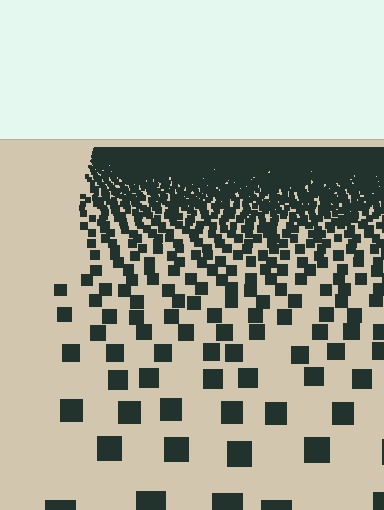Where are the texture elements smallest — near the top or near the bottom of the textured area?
Near the top.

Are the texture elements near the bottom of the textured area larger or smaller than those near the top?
Larger. Near the bottom, elements are closer to the viewer and appear at a bigger on-screen size.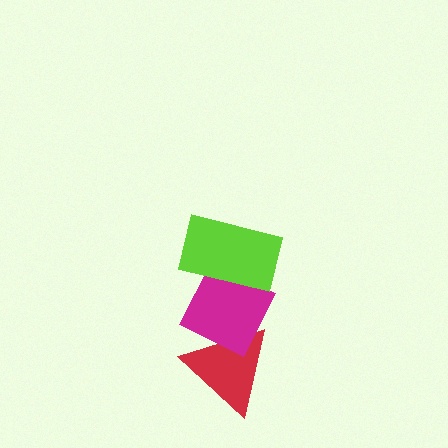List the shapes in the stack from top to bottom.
From top to bottom: the lime rectangle, the magenta diamond, the red triangle.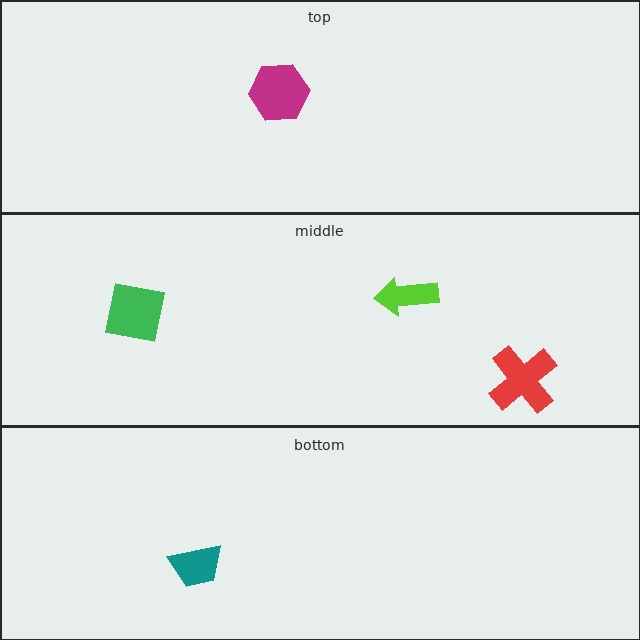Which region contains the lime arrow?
The middle region.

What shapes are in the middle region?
The green square, the red cross, the lime arrow.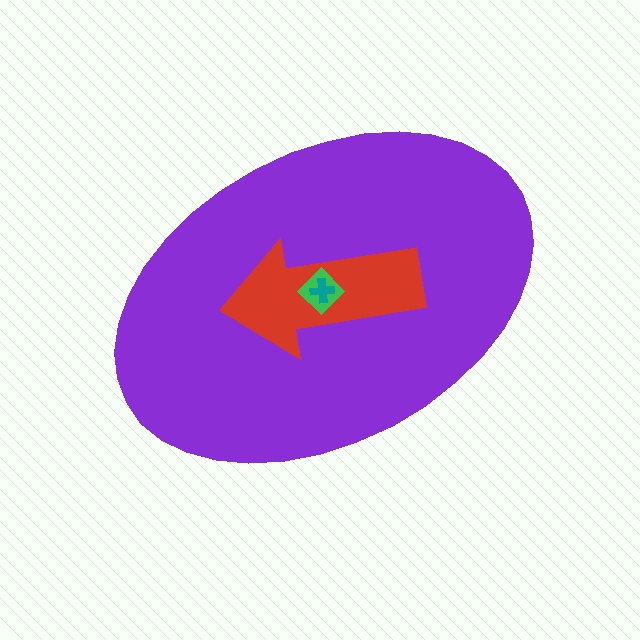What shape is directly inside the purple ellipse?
The red arrow.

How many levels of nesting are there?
4.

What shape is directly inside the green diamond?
The teal cross.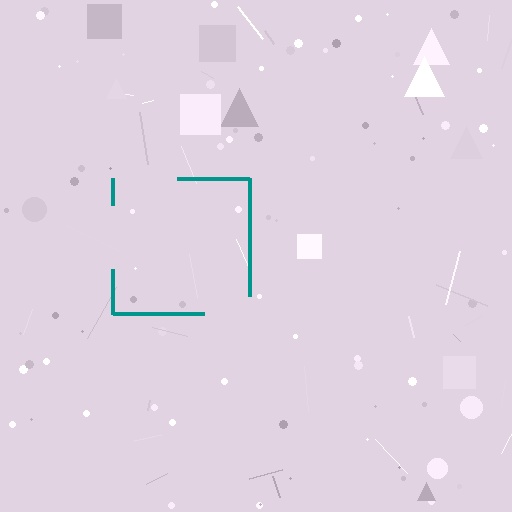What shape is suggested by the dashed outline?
The dashed outline suggests a square.